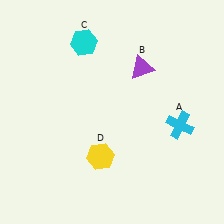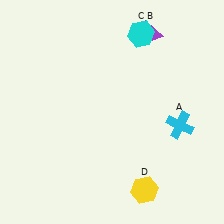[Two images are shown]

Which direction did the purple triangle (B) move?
The purple triangle (B) moved up.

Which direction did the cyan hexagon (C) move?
The cyan hexagon (C) moved right.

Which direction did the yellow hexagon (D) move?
The yellow hexagon (D) moved right.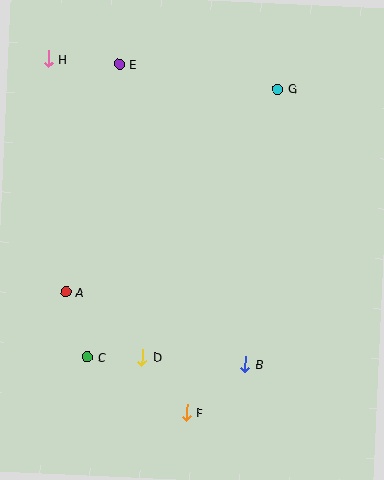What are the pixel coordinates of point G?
Point G is at (278, 89).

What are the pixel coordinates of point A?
Point A is at (66, 292).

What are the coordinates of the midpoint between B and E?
The midpoint between B and E is at (182, 214).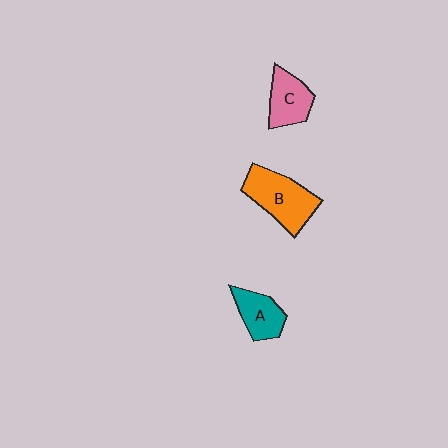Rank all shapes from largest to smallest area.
From largest to smallest: B (orange), C (pink), A (teal).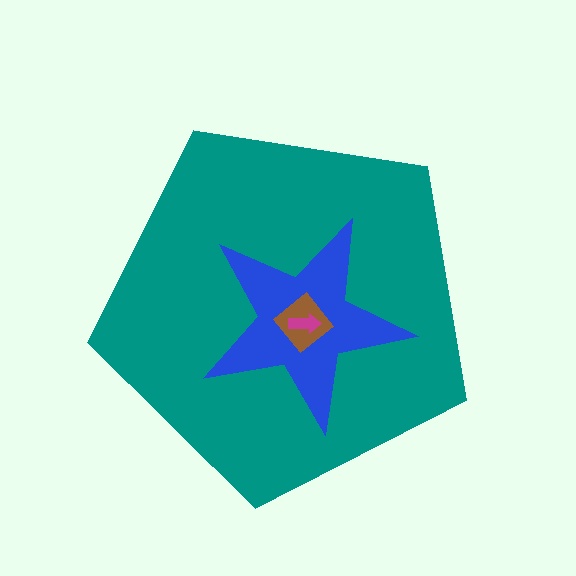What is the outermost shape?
The teal pentagon.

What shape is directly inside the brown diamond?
The magenta arrow.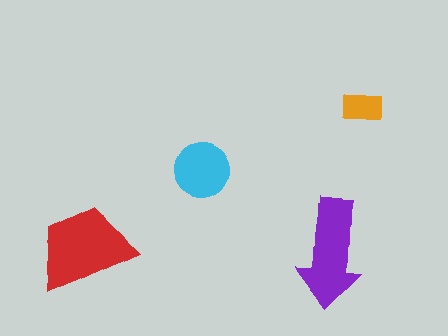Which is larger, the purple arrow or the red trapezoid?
The red trapezoid.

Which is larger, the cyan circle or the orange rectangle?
The cyan circle.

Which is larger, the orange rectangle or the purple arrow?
The purple arrow.